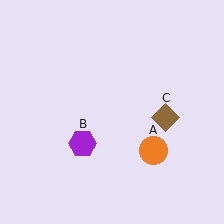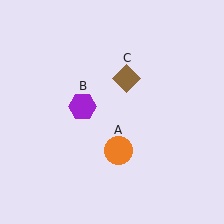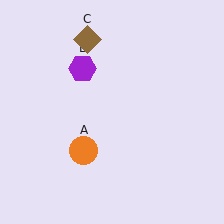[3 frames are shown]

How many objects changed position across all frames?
3 objects changed position: orange circle (object A), purple hexagon (object B), brown diamond (object C).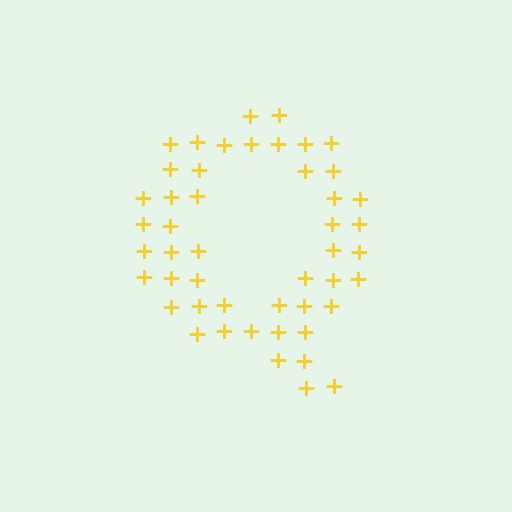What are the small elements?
The small elements are plus signs.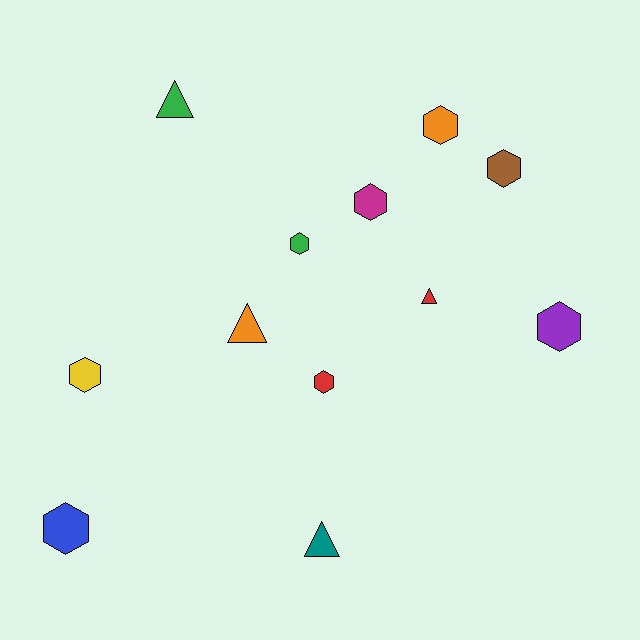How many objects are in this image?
There are 12 objects.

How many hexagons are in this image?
There are 8 hexagons.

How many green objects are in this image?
There are 2 green objects.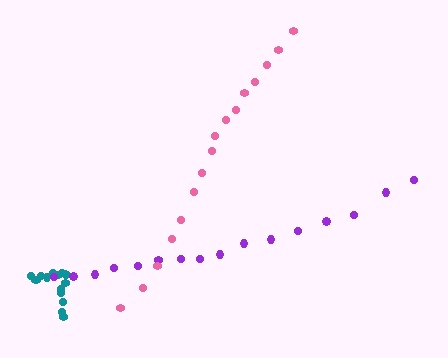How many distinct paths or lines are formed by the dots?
There are 3 distinct paths.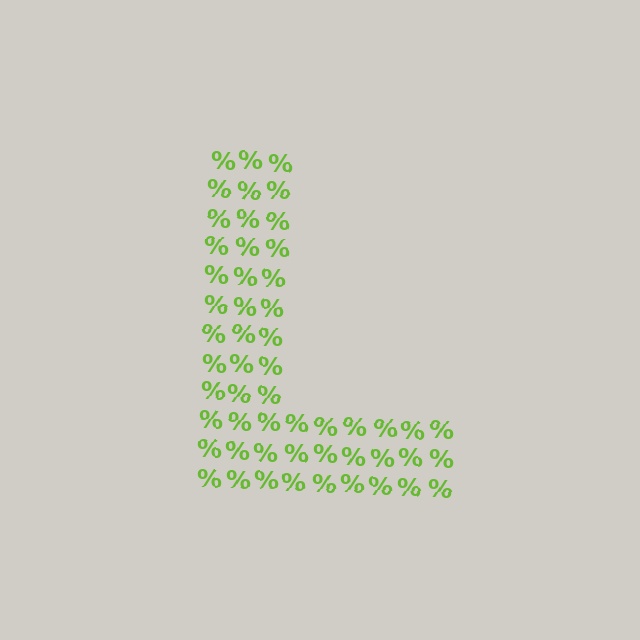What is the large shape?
The large shape is the letter L.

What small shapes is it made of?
It is made of small percent signs.